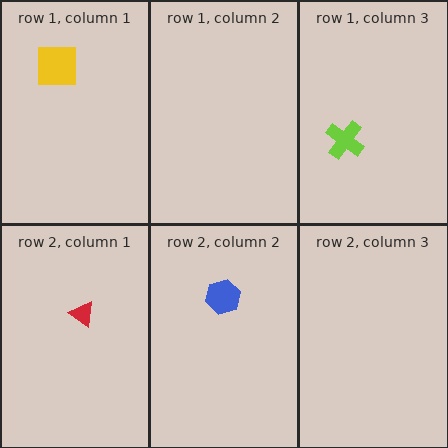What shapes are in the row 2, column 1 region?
The red triangle.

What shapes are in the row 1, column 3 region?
The lime cross.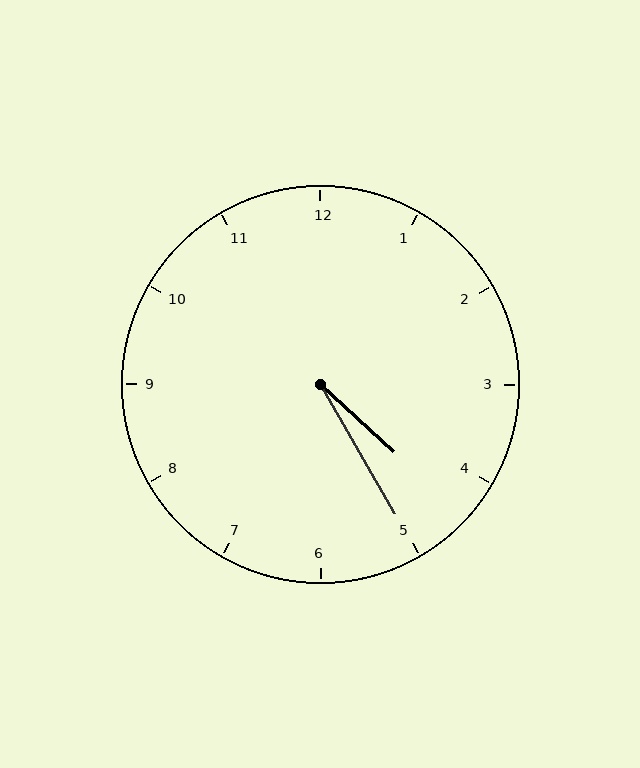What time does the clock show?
4:25.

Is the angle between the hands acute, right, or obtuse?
It is acute.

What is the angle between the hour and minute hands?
Approximately 18 degrees.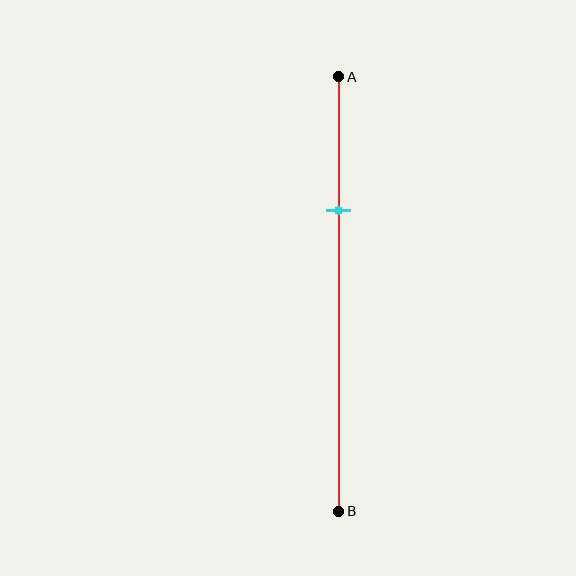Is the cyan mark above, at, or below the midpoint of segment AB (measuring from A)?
The cyan mark is above the midpoint of segment AB.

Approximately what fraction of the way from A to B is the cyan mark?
The cyan mark is approximately 30% of the way from A to B.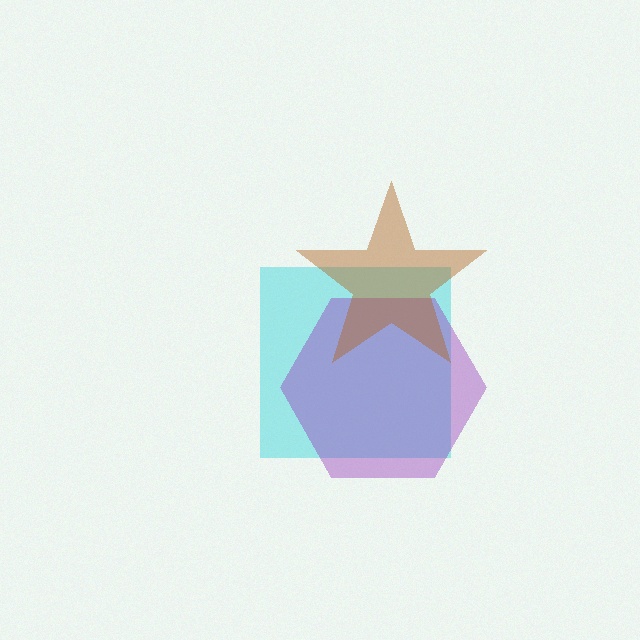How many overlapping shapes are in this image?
There are 3 overlapping shapes in the image.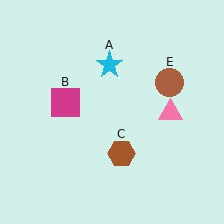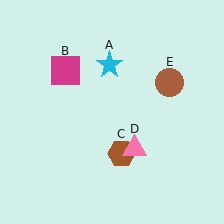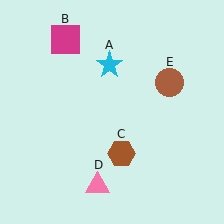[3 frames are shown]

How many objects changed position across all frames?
2 objects changed position: magenta square (object B), pink triangle (object D).